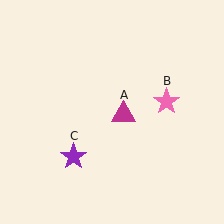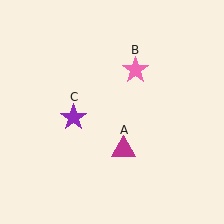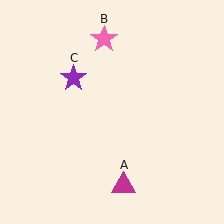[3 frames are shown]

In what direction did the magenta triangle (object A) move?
The magenta triangle (object A) moved down.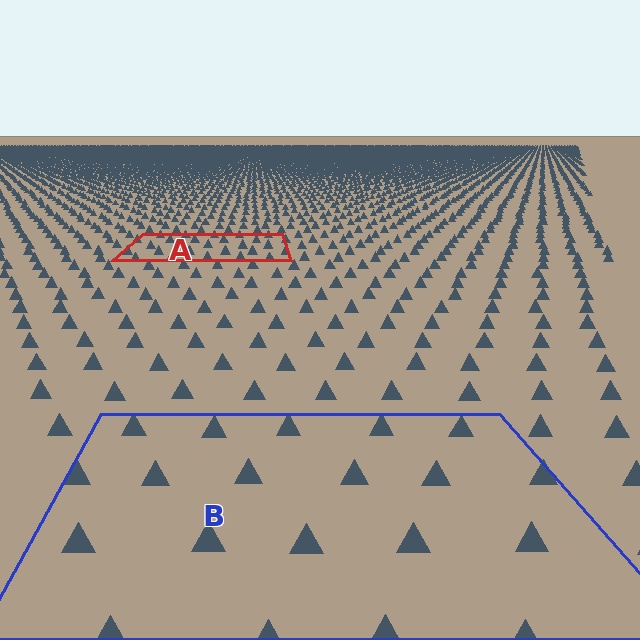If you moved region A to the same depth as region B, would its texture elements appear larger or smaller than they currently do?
They would appear larger. At a closer depth, the same texture elements are projected at a bigger on-screen size.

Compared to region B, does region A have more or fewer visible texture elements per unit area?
Region A has more texture elements per unit area — they are packed more densely because it is farther away.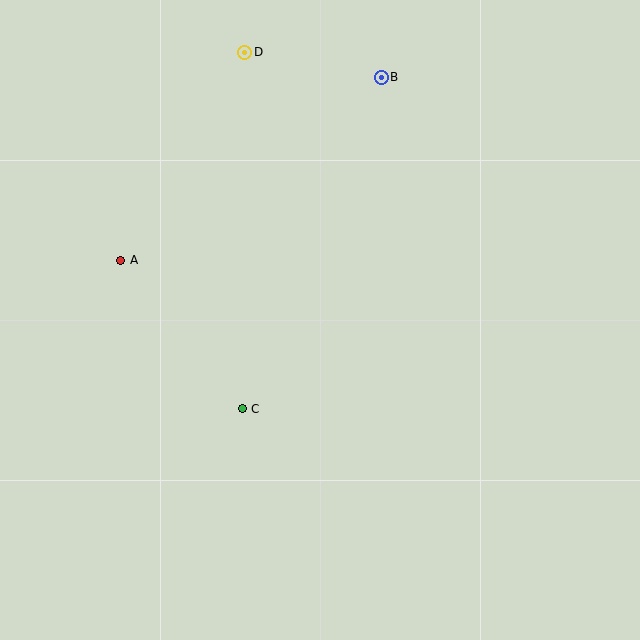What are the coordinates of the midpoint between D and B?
The midpoint between D and B is at (313, 65).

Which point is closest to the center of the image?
Point C at (242, 409) is closest to the center.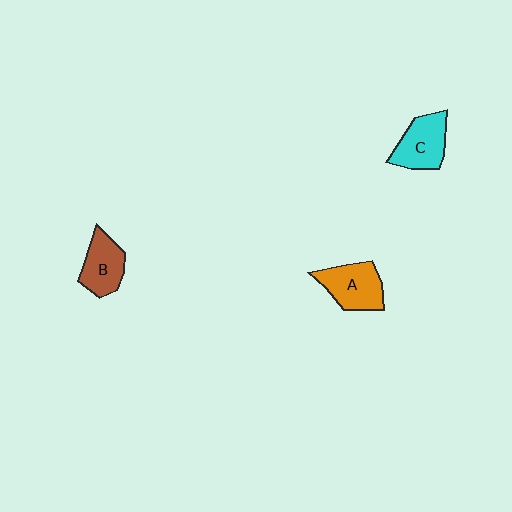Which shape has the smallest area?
Shape B (brown).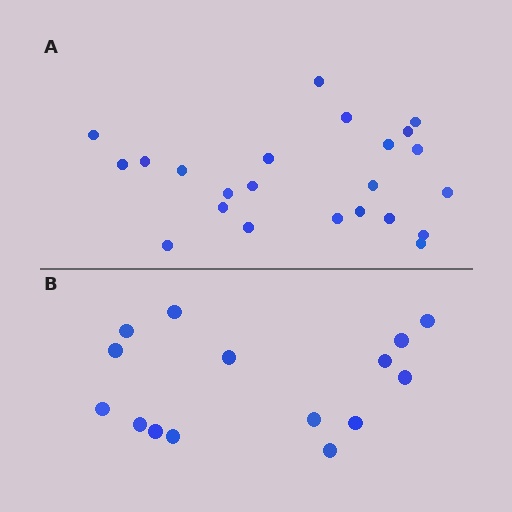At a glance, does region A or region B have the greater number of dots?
Region A (the top region) has more dots.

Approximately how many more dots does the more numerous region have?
Region A has roughly 8 or so more dots than region B.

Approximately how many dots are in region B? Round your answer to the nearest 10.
About 20 dots. (The exact count is 15, which rounds to 20.)